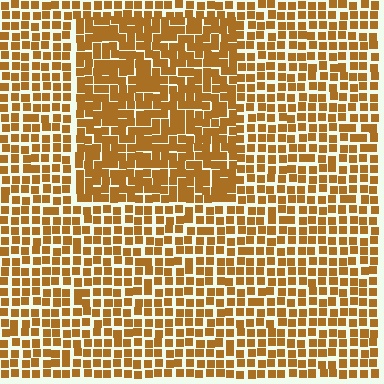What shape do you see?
I see a rectangle.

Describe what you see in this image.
The image contains small brown elements arranged at two different densities. A rectangle-shaped region is visible where the elements are more densely packed than the surrounding area.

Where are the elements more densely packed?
The elements are more densely packed inside the rectangle boundary.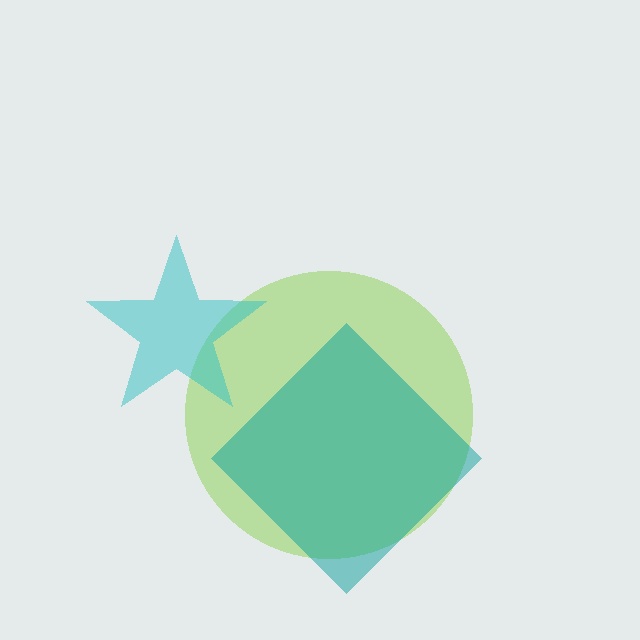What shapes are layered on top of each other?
The layered shapes are: a lime circle, a cyan star, a teal diamond.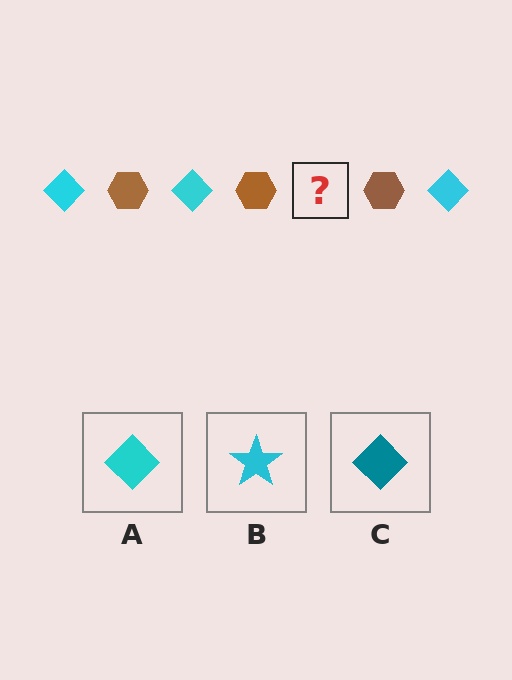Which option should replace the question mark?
Option A.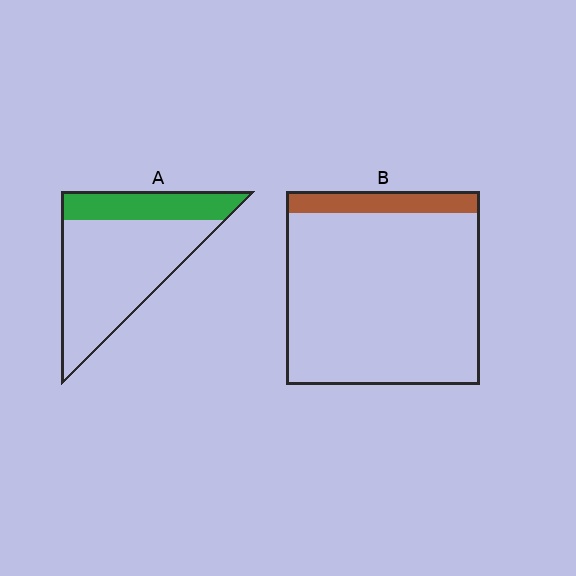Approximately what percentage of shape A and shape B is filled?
A is approximately 30% and B is approximately 10%.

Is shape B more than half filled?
No.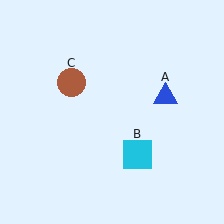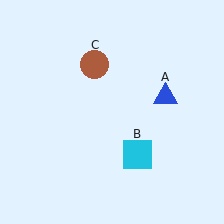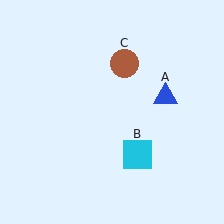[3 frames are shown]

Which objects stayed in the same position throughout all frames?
Blue triangle (object A) and cyan square (object B) remained stationary.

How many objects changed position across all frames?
1 object changed position: brown circle (object C).